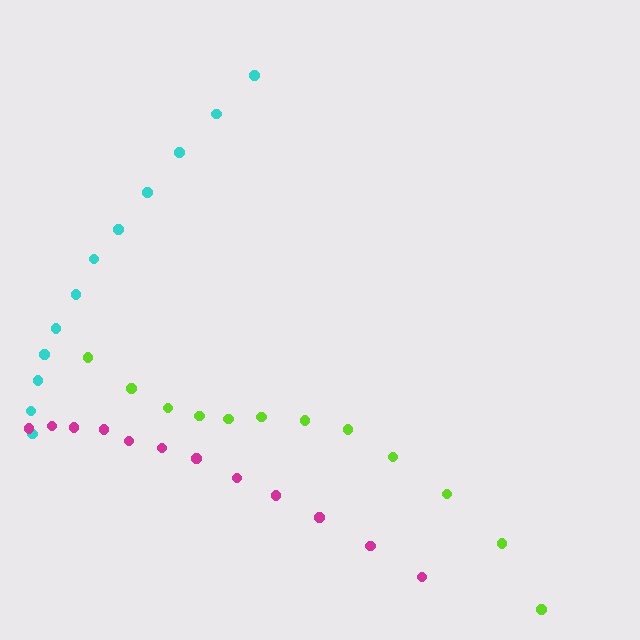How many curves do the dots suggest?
There are 3 distinct paths.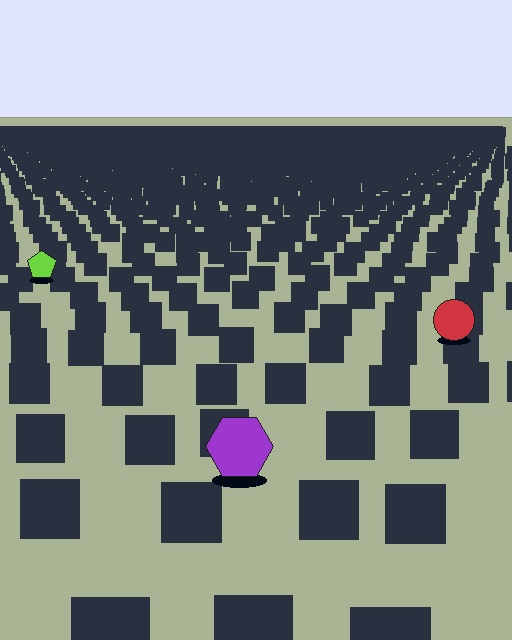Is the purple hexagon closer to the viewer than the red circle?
Yes. The purple hexagon is closer — you can tell from the texture gradient: the ground texture is coarser near it.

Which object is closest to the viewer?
The purple hexagon is closest. The texture marks near it are larger and more spread out.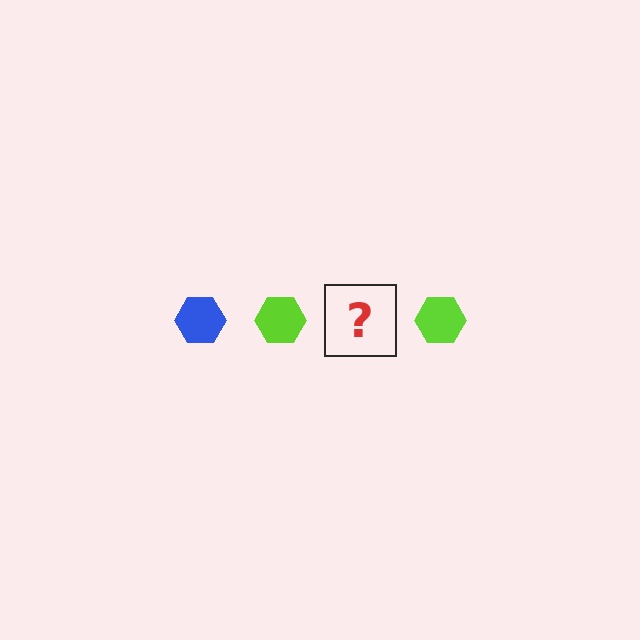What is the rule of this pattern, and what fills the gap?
The rule is that the pattern cycles through blue, lime hexagons. The gap should be filled with a blue hexagon.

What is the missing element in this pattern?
The missing element is a blue hexagon.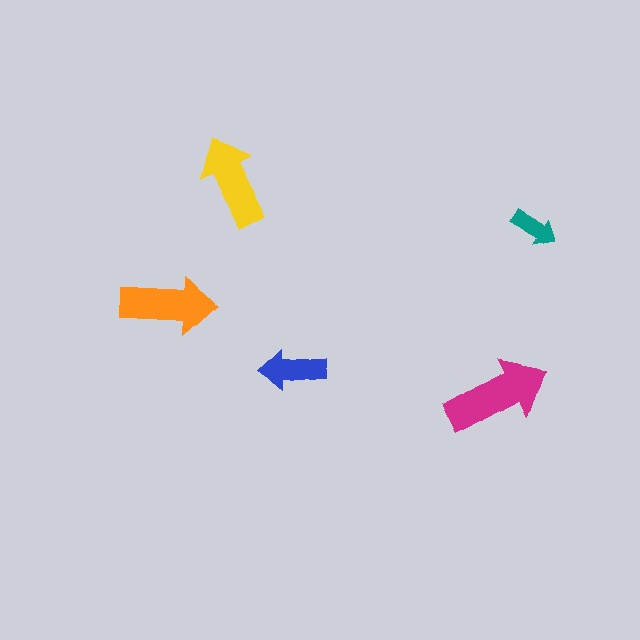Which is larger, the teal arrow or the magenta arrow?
The magenta one.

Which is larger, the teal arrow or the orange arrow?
The orange one.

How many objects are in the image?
There are 5 objects in the image.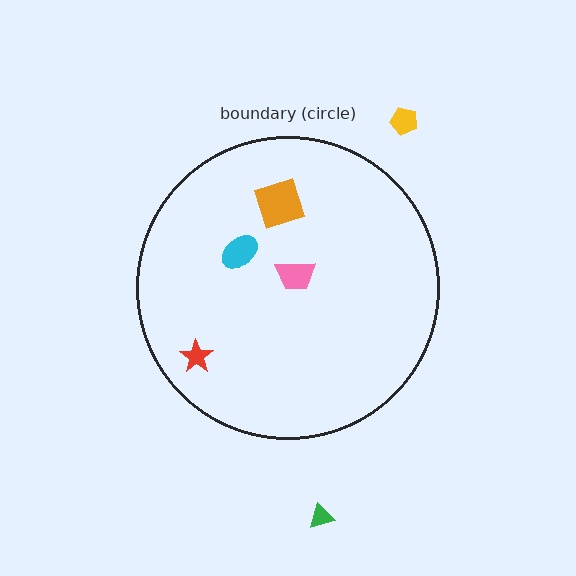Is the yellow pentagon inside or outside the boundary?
Outside.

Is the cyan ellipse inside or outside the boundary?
Inside.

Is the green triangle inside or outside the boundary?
Outside.